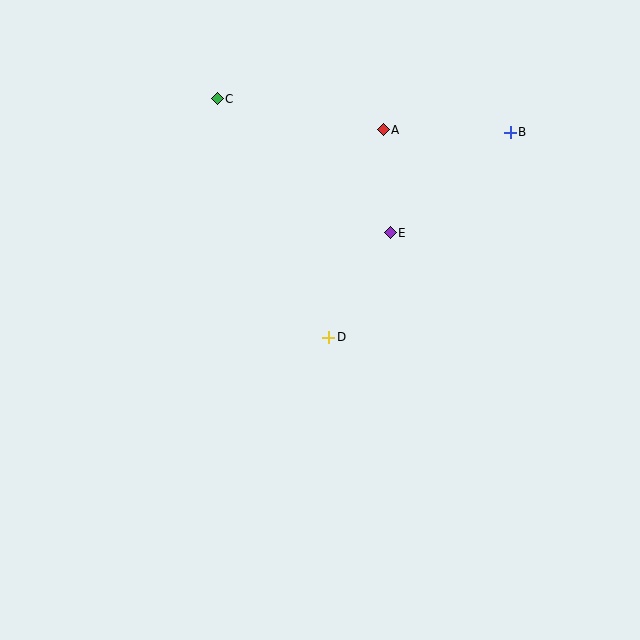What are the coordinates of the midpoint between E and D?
The midpoint between E and D is at (360, 285).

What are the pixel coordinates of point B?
Point B is at (510, 132).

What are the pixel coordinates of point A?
Point A is at (383, 130).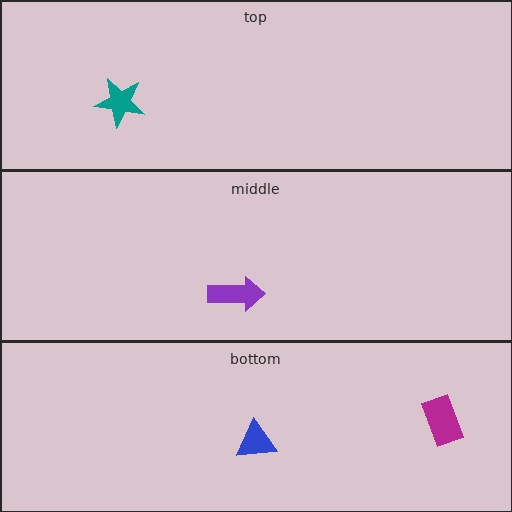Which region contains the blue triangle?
The bottom region.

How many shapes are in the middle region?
1.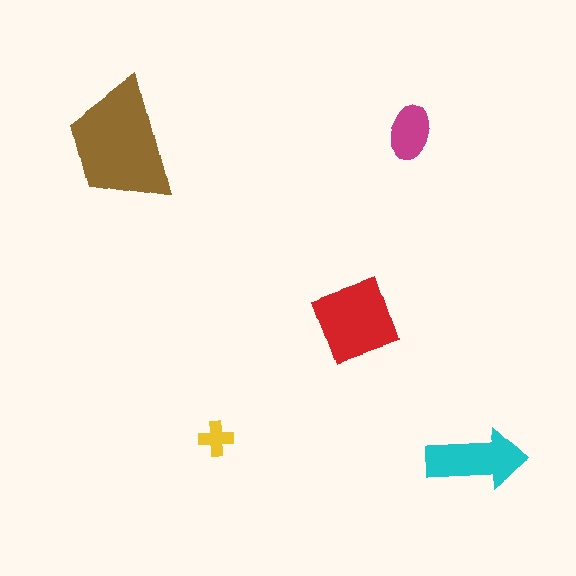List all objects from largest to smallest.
The brown trapezoid, the red diamond, the cyan arrow, the magenta ellipse, the yellow cross.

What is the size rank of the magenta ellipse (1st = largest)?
4th.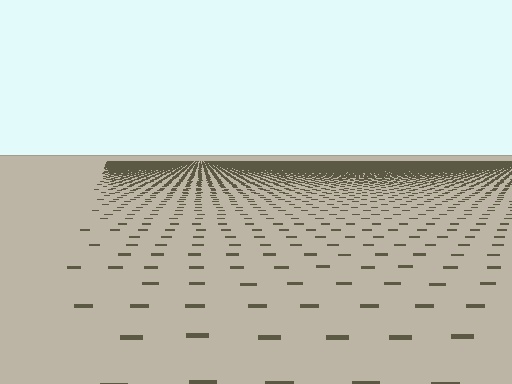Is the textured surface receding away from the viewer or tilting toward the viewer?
The surface is receding away from the viewer. Texture elements get smaller and denser toward the top.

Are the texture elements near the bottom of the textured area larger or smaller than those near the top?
Larger. Near the bottom, elements are closer to the viewer and appear at a bigger on-screen size.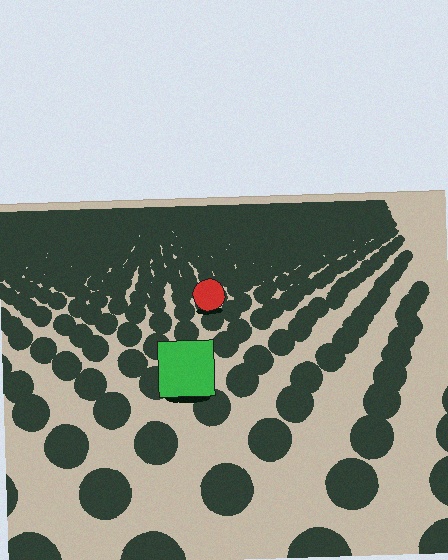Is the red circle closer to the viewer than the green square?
No. The green square is closer — you can tell from the texture gradient: the ground texture is coarser near it.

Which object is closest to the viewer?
The green square is closest. The texture marks near it are larger and more spread out.